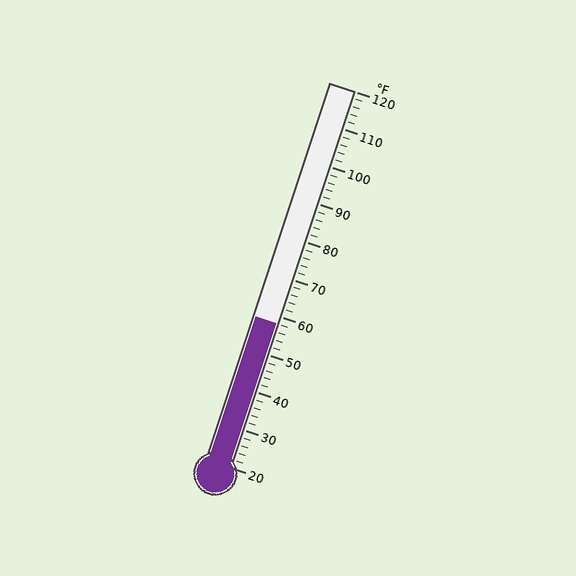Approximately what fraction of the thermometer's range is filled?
The thermometer is filled to approximately 40% of its range.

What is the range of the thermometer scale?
The thermometer scale ranges from 20°F to 120°F.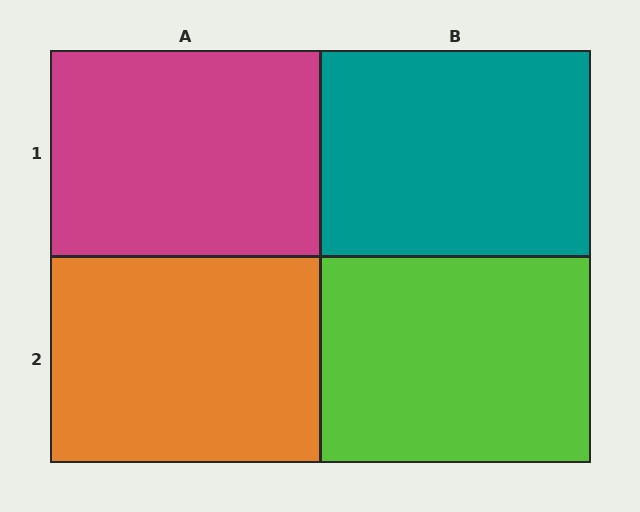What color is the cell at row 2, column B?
Lime.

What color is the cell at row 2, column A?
Orange.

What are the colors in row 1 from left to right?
Magenta, teal.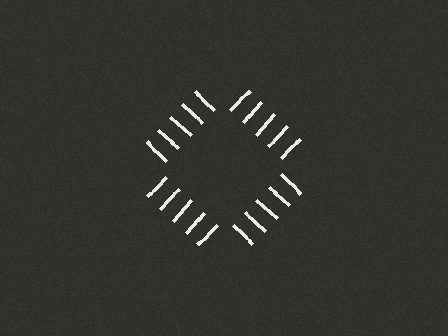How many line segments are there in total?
20 — 5 along each of the 4 edges.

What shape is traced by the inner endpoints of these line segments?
An illusory square — the line segments terminate on its edges but no continuous stroke is drawn.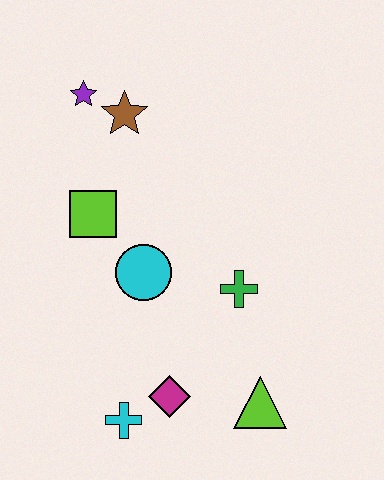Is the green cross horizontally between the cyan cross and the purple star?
No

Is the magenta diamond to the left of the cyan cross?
No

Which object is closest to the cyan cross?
The magenta diamond is closest to the cyan cross.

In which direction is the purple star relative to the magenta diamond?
The purple star is above the magenta diamond.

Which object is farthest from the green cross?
The purple star is farthest from the green cross.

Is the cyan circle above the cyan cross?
Yes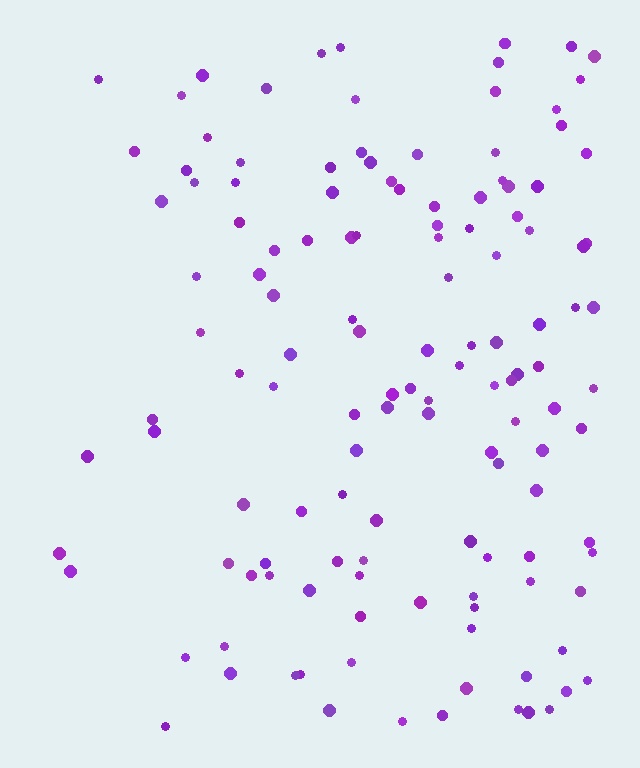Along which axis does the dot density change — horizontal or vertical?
Horizontal.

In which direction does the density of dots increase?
From left to right, with the right side densest.